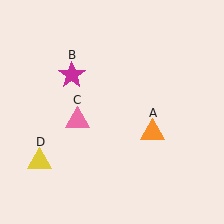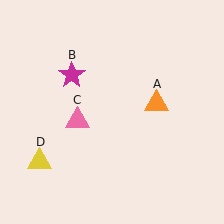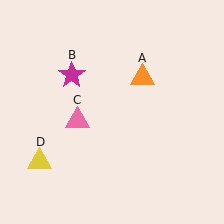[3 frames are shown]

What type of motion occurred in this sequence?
The orange triangle (object A) rotated counterclockwise around the center of the scene.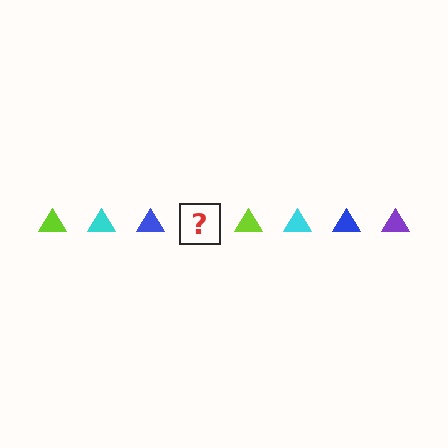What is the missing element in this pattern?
The missing element is a purple triangle.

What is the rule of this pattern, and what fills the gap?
The rule is that the pattern cycles through lime, cyan, blue, purple triangles. The gap should be filled with a purple triangle.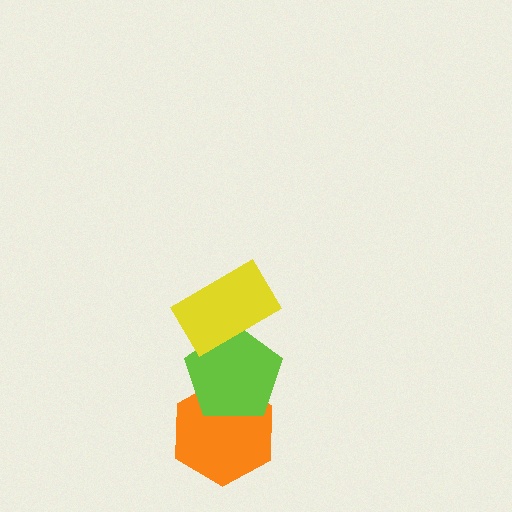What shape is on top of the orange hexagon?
The lime pentagon is on top of the orange hexagon.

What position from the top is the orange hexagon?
The orange hexagon is 3rd from the top.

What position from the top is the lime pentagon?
The lime pentagon is 2nd from the top.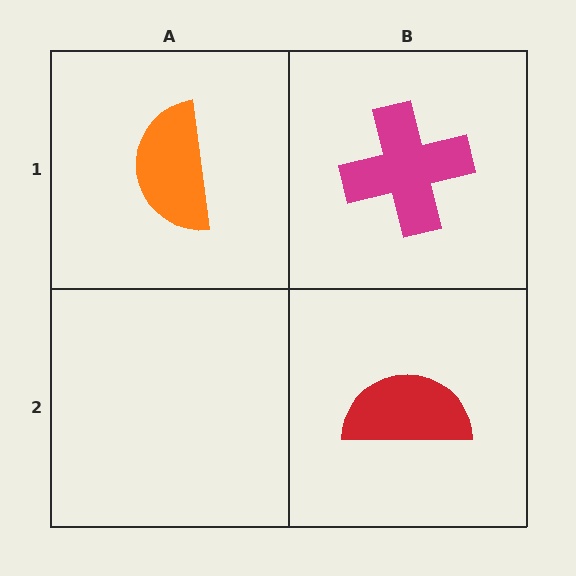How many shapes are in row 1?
2 shapes.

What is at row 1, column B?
A magenta cross.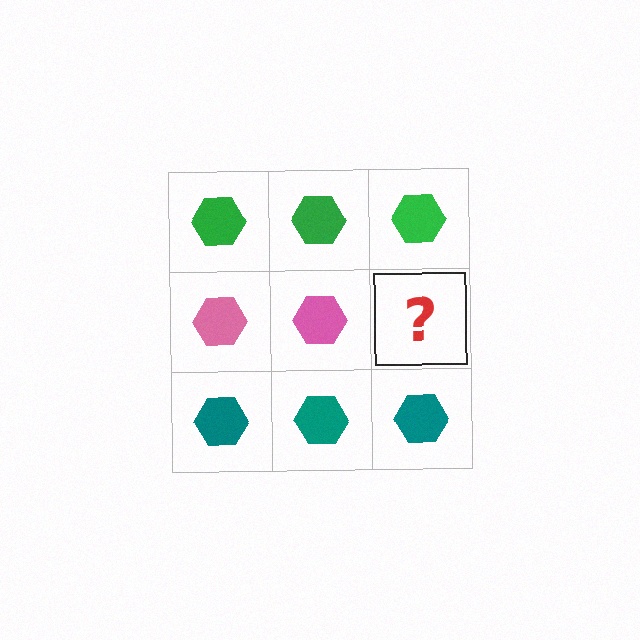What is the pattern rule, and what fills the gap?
The rule is that each row has a consistent color. The gap should be filled with a pink hexagon.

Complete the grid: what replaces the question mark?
The question mark should be replaced with a pink hexagon.